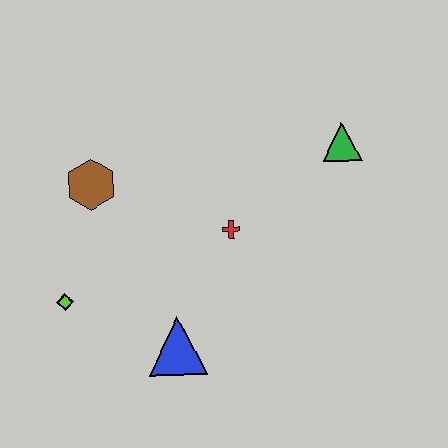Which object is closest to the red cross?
The blue triangle is closest to the red cross.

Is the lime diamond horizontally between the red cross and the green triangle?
No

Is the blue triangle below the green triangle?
Yes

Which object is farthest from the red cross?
The lime diamond is farthest from the red cross.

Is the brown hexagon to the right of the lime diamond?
Yes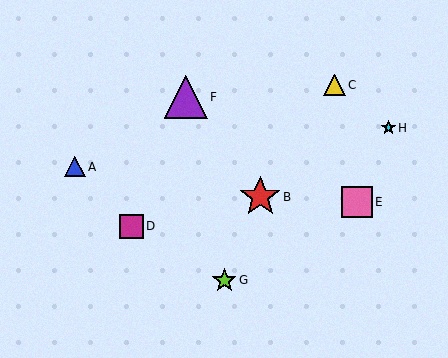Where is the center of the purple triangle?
The center of the purple triangle is at (186, 97).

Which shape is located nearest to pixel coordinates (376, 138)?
The cyan star (labeled H) at (388, 128) is nearest to that location.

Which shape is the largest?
The purple triangle (labeled F) is the largest.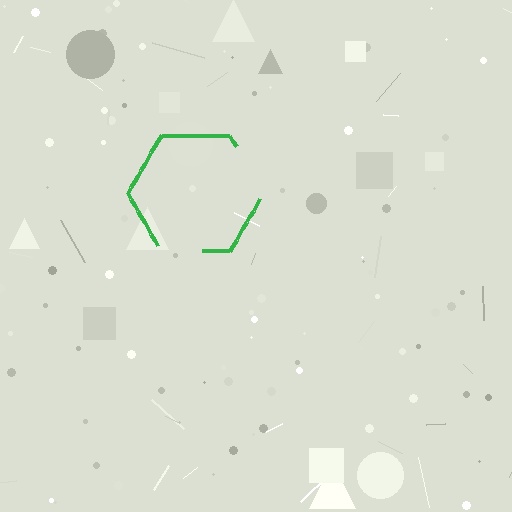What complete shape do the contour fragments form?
The contour fragments form a hexagon.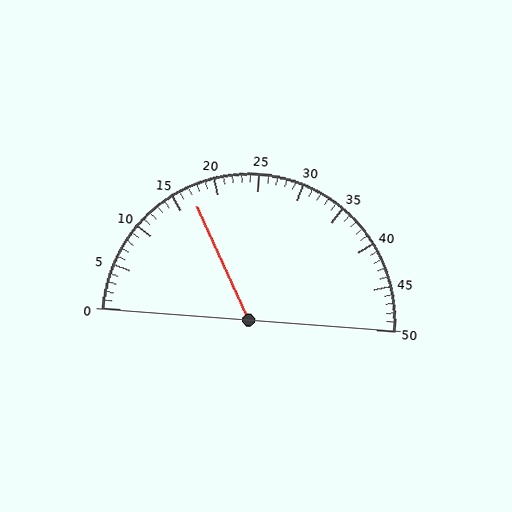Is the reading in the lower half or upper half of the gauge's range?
The reading is in the lower half of the range (0 to 50).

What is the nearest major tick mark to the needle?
The nearest major tick mark is 15.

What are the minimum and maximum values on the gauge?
The gauge ranges from 0 to 50.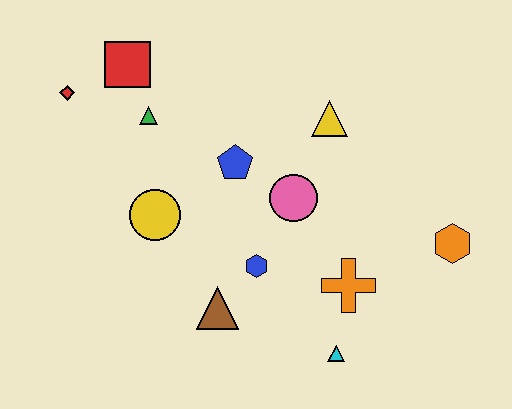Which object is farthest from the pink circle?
The red diamond is farthest from the pink circle.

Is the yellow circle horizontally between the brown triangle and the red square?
Yes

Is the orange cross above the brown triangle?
Yes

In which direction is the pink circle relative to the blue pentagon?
The pink circle is to the right of the blue pentagon.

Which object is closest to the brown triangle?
The blue hexagon is closest to the brown triangle.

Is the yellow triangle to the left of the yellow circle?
No